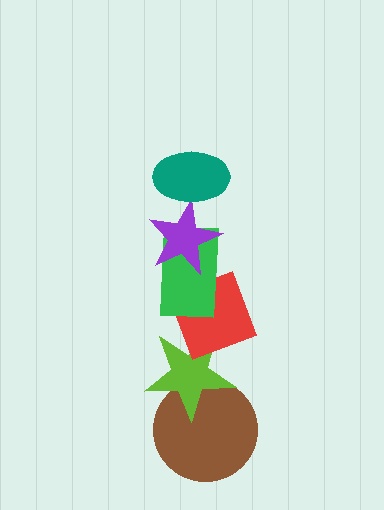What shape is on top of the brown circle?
The lime star is on top of the brown circle.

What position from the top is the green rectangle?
The green rectangle is 3rd from the top.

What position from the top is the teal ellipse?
The teal ellipse is 1st from the top.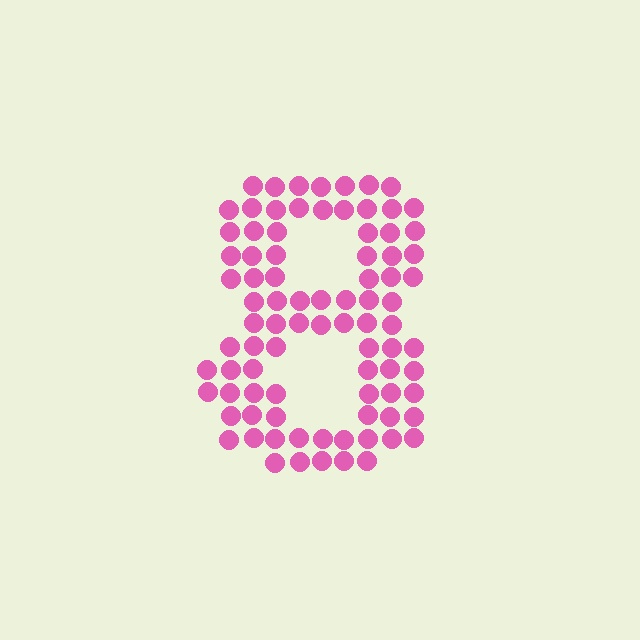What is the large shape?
The large shape is the digit 8.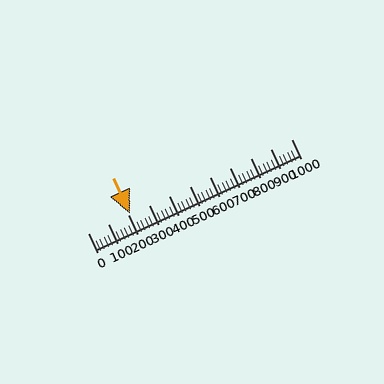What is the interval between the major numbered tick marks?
The major tick marks are spaced 100 units apart.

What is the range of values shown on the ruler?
The ruler shows values from 0 to 1000.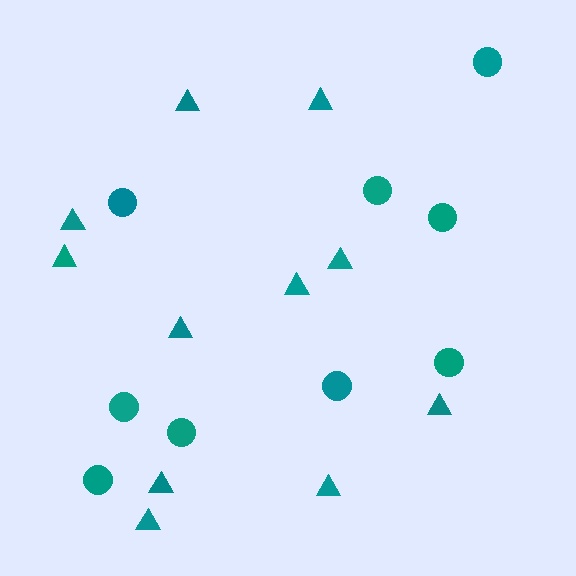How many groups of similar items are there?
There are 2 groups: one group of triangles (11) and one group of circles (9).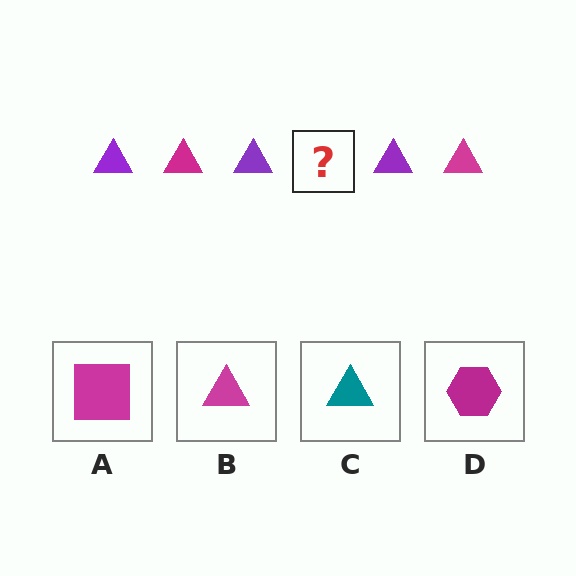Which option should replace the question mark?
Option B.